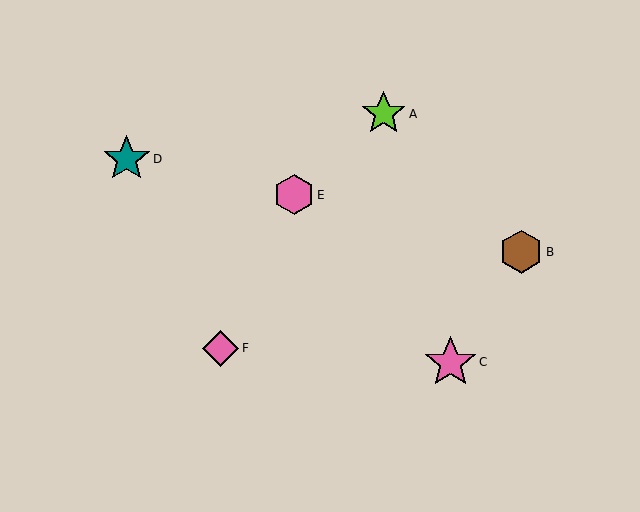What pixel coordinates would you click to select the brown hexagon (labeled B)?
Click at (521, 252) to select the brown hexagon B.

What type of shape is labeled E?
Shape E is a pink hexagon.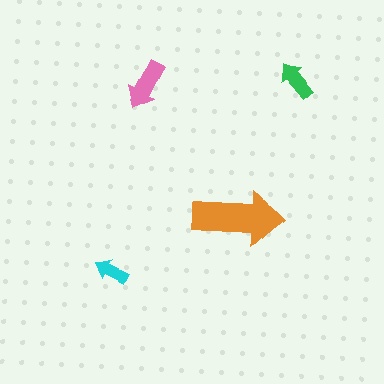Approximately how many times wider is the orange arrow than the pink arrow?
About 2 times wider.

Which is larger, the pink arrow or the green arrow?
The pink one.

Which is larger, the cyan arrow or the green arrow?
The green one.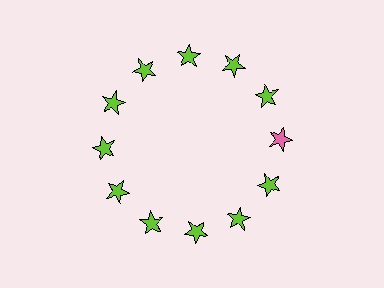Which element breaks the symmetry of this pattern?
The pink star at roughly the 3 o'clock position breaks the symmetry. All other shapes are lime stars.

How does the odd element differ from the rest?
It has a different color: pink instead of lime.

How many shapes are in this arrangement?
There are 12 shapes arranged in a ring pattern.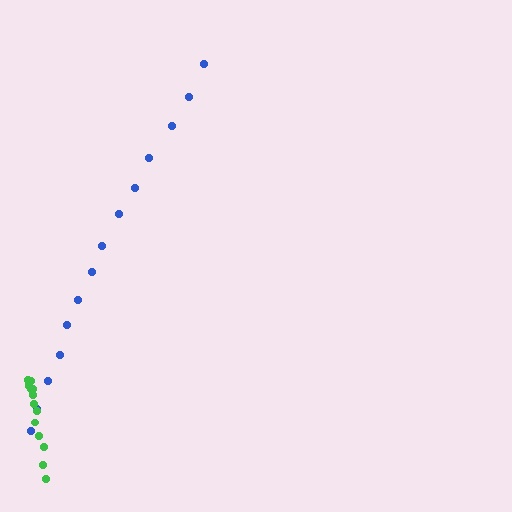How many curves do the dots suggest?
There are 2 distinct paths.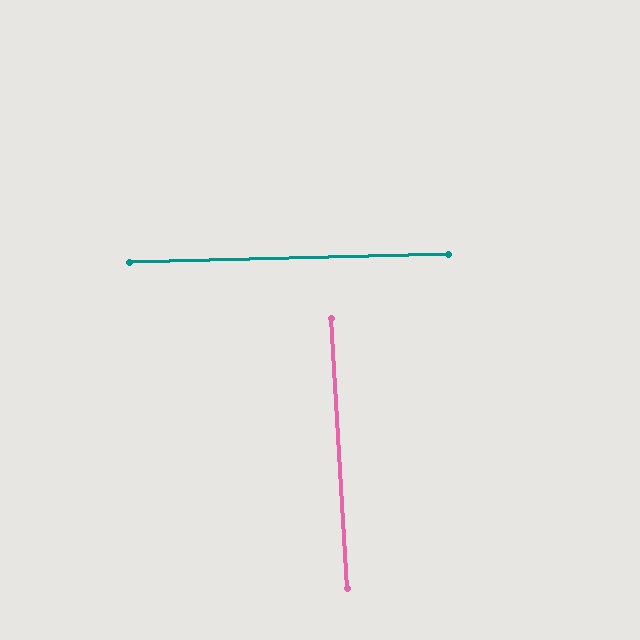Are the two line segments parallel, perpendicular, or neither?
Perpendicular — they meet at approximately 88°.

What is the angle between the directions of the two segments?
Approximately 88 degrees.